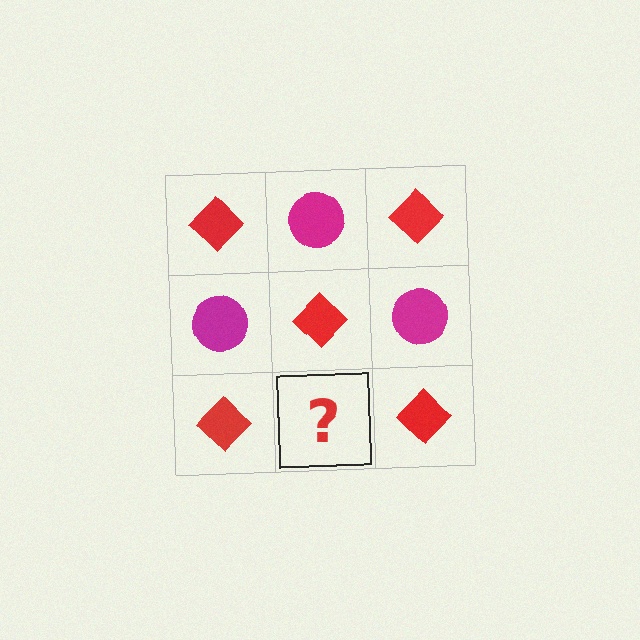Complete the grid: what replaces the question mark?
The question mark should be replaced with a magenta circle.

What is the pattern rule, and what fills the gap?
The rule is that it alternates red diamond and magenta circle in a checkerboard pattern. The gap should be filled with a magenta circle.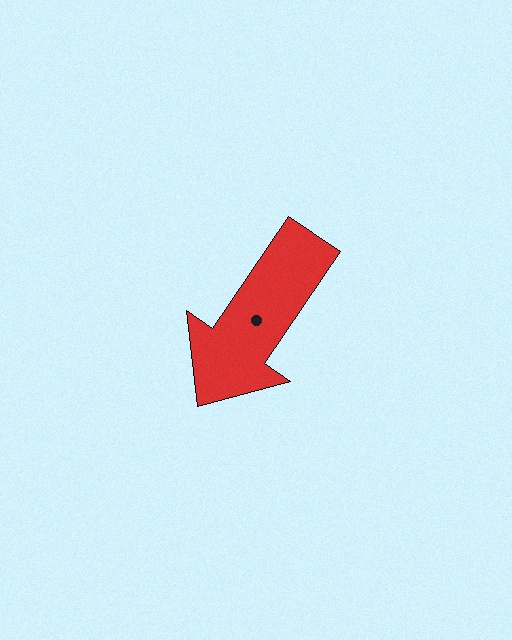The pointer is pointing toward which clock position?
Roughly 7 o'clock.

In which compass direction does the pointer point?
Southwest.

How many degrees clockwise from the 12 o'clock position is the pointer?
Approximately 214 degrees.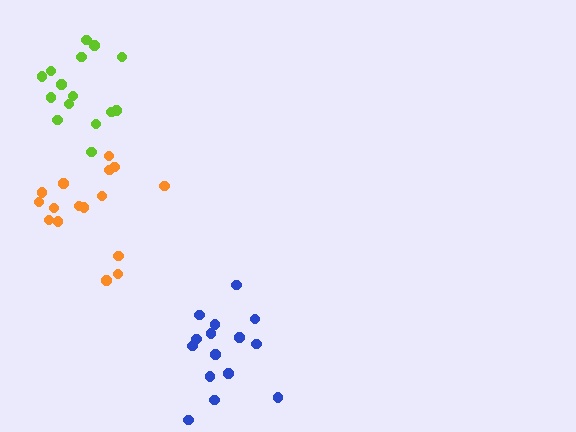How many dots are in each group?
Group 1: 16 dots, Group 2: 15 dots, Group 3: 15 dots (46 total).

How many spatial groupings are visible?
There are 3 spatial groupings.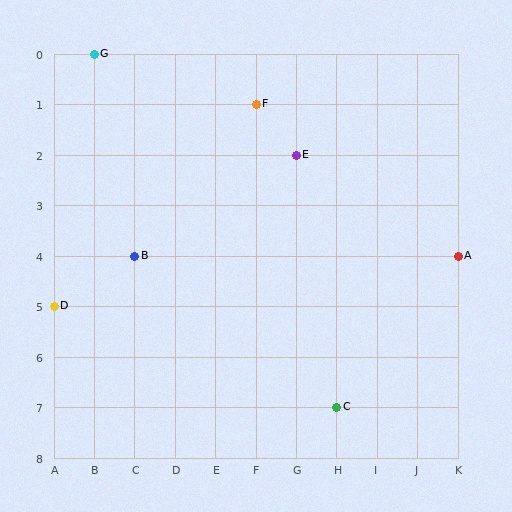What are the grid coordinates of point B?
Point B is at grid coordinates (C, 4).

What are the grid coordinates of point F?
Point F is at grid coordinates (F, 1).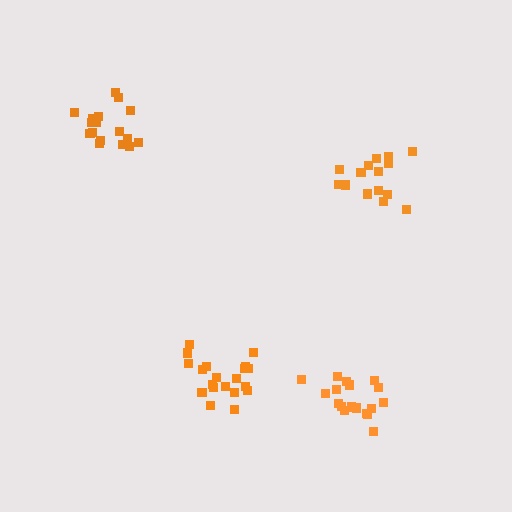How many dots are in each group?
Group 1: 15 dots, Group 2: 19 dots, Group 3: 20 dots, Group 4: 17 dots (71 total).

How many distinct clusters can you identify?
There are 4 distinct clusters.